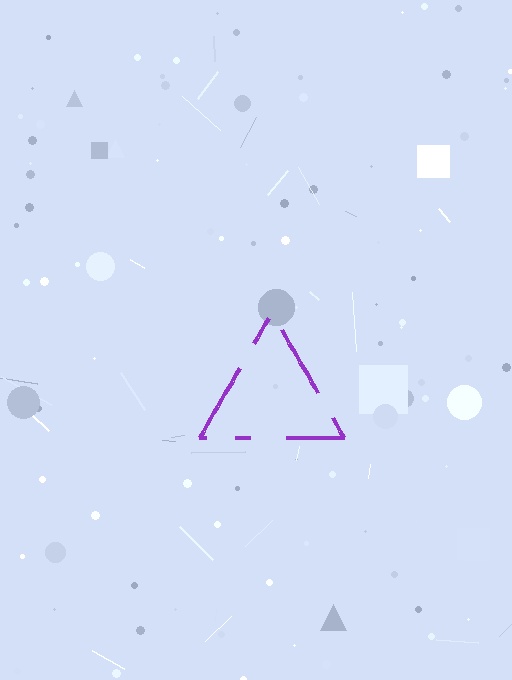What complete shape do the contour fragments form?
The contour fragments form a triangle.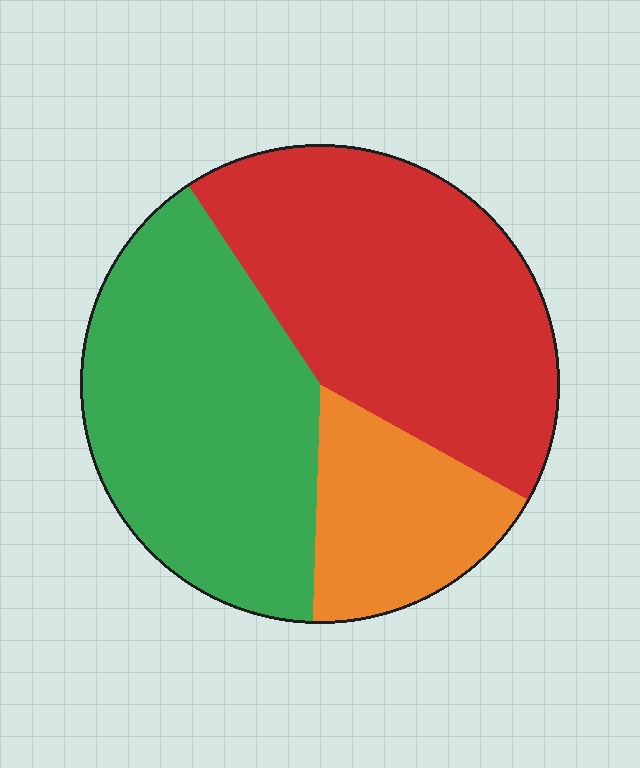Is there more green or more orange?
Green.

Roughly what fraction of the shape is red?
Red covers roughly 40% of the shape.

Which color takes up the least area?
Orange, at roughly 15%.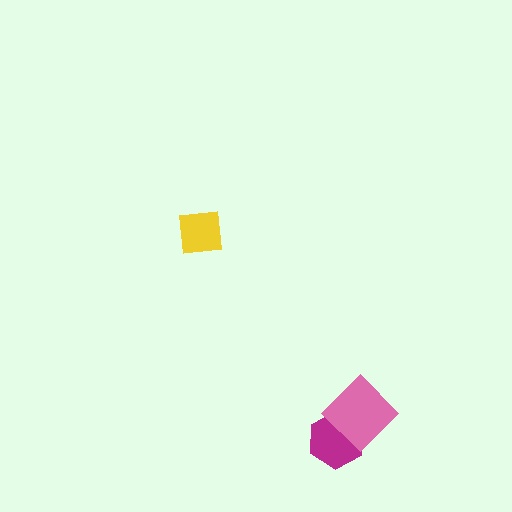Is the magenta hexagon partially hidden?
Yes, it is partially covered by another shape.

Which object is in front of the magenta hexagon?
The pink diamond is in front of the magenta hexagon.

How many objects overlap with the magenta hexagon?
1 object overlaps with the magenta hexagon.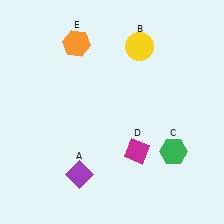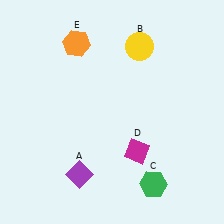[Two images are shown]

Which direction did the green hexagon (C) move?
The green hexagon (C) moved down.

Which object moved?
The green hexagon (C) moved down.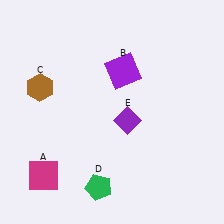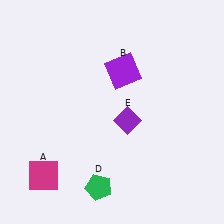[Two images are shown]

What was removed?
The brown hexagon (C) was removed in Image 2.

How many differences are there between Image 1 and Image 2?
There is 1 difference between the two images.